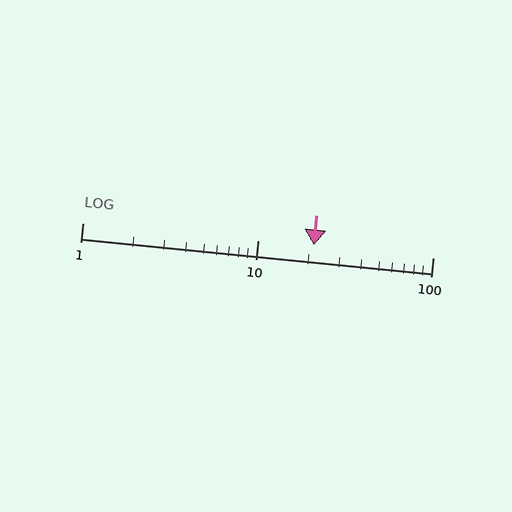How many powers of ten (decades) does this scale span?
The scale spans 2 decades, from 1 to 100.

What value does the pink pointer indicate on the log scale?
The pointer indicates approximately 21.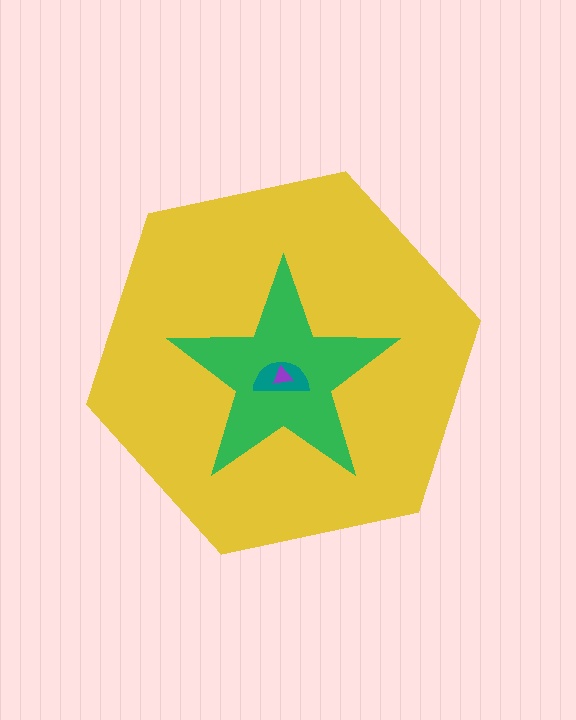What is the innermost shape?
The purple triangle.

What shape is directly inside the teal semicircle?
The purple triangle.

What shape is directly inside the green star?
The teal semicircle.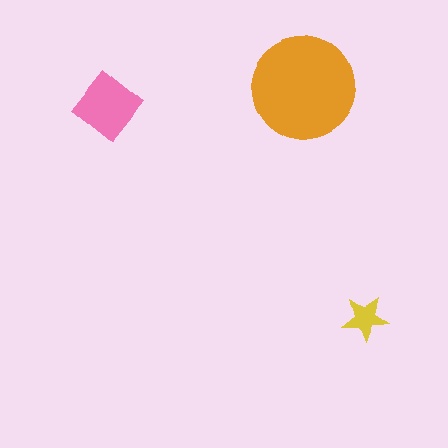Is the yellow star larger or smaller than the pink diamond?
Smaller.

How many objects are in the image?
There are 3 objects in the image.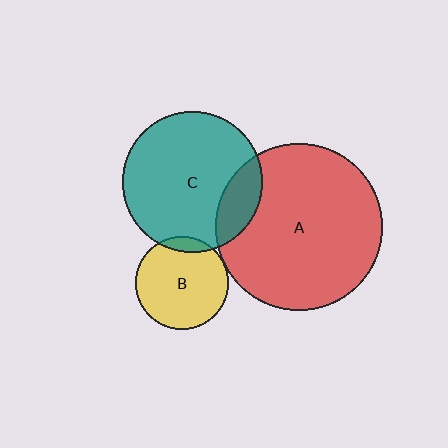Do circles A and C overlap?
Yes.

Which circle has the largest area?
Circle A (red).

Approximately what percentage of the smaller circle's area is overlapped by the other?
Approximately 15%.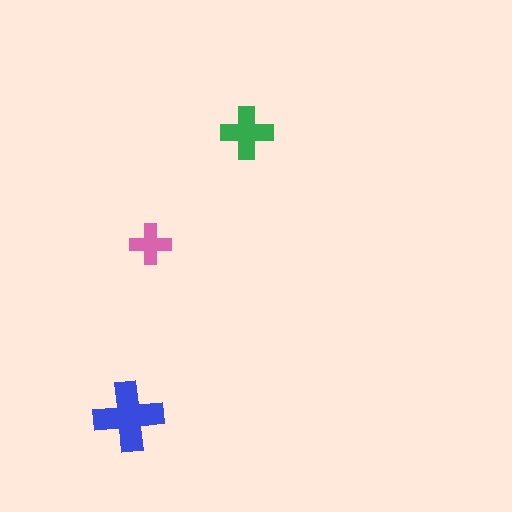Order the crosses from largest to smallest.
the blue one, the green one, the pink one.